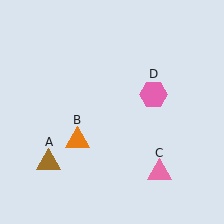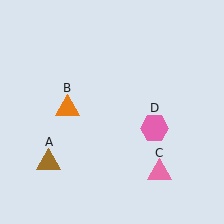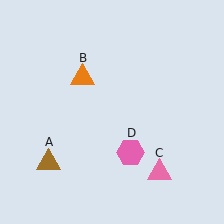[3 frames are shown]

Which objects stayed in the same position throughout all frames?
Brown triangle (object A) and pink triangle (object C) remained stationary.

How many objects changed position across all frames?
2 objects changed position: orange triangle (object B), pink hexagon (object D).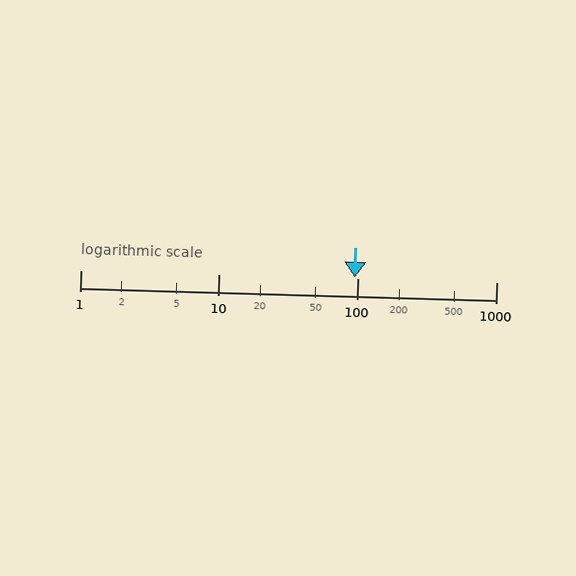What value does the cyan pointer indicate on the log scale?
The pointer indicates approximately 96.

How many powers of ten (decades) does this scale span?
The scale spans 3 decades, from 1 to 1000.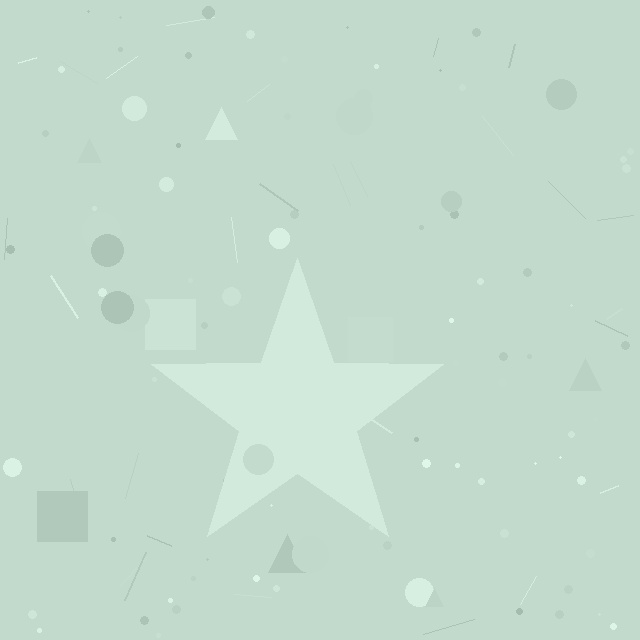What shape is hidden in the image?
A star is hidden in the image.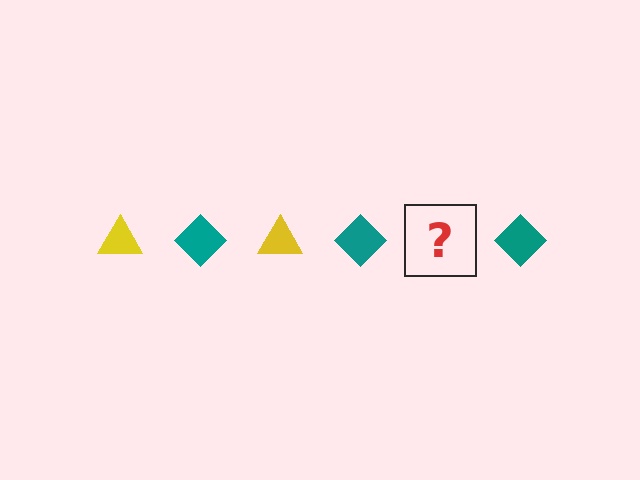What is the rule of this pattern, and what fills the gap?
The rule is that the pattern alternates between yellow triangle and teal diamond. The gap should be filled with a yellow triangle.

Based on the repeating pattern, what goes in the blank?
The blank should be a yellow triangle.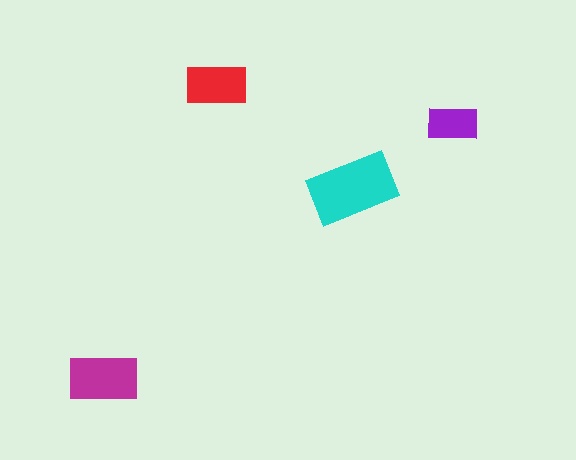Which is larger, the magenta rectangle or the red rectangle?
The magenta one.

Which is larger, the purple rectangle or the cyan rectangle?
The cyan one.